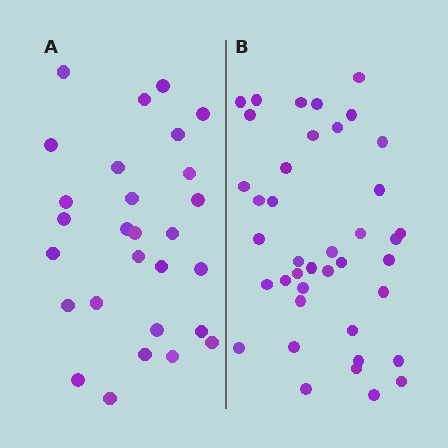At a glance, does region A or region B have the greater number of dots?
Region B (the right region) has more dots.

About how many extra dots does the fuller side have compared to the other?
Region B has roughly 12 or so more dots than region A.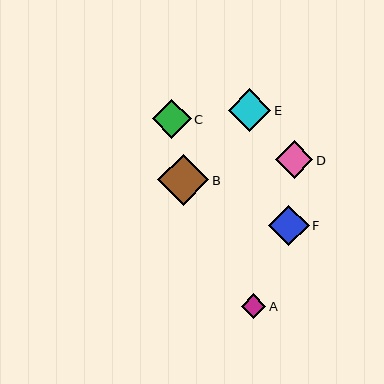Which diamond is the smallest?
Diamond A is the smallest with a size of approximately 25 pixels.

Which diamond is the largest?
Diamond B is the largest with a size of approximately 52 pixels.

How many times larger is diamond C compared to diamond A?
Diamond C is approximately 1.6 times the size of diamond A.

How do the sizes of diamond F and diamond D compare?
Diamond F and diamond D are approximately the same size.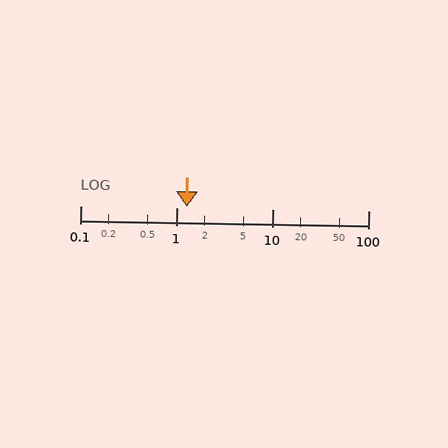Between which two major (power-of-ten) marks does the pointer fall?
The pointer is between 1 and 10.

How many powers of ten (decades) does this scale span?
The scale spans 3 decades, from 0.1 to 100.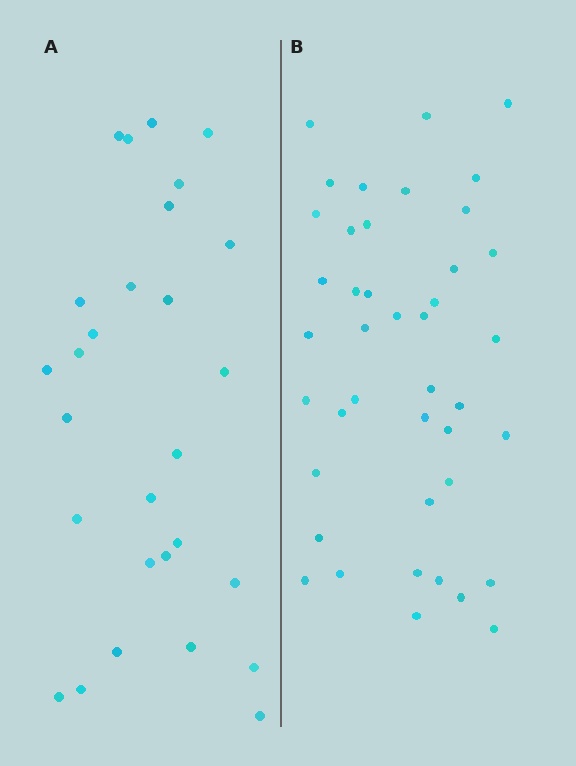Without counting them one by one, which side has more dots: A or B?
Region B (the right region) has more dots.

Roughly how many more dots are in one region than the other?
Region B has approximately 15 more dots than region A.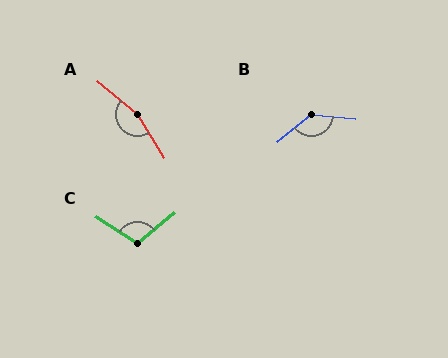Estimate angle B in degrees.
Approximately 135 degrees.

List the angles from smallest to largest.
C (107°), B (135°), A (161°).